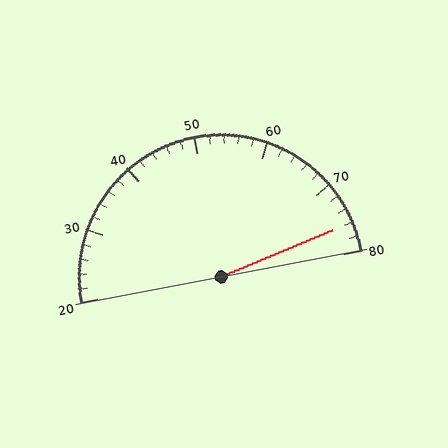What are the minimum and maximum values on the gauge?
The gauge ranges from 20 to 80.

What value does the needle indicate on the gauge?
The needle indicates approximately 76.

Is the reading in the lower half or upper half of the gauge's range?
The reading is in the upper half of the range (20 to 80).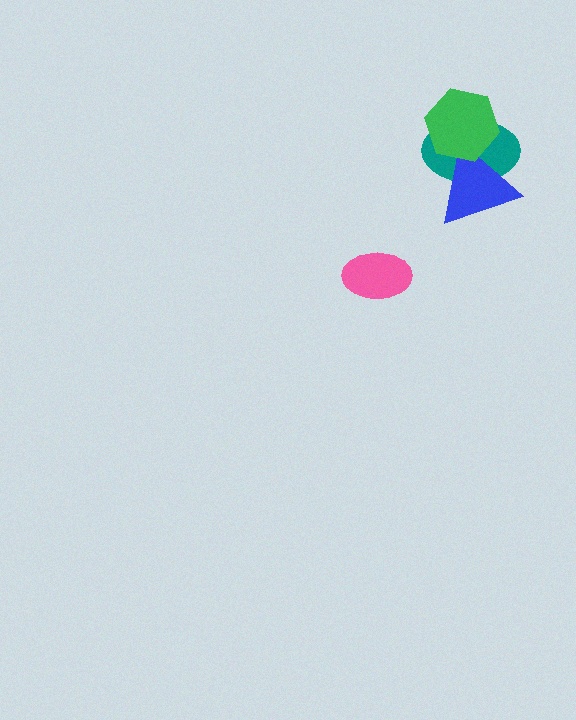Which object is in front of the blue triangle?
The green hexagon is in front of the blue triangle.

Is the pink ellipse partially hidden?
No, no other shape covers it.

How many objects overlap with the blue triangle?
2 objects overlap with the blue triangle.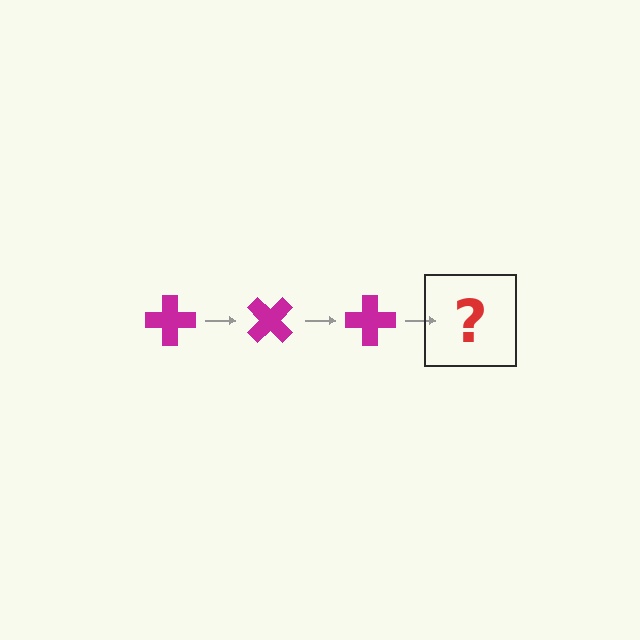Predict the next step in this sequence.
The next step is a magenta cross rotated 135 degrees.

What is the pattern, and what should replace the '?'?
The pattern is that the cross rotates 45 degrees each step. The '?' should be a magenta cross rotated 135 degrees.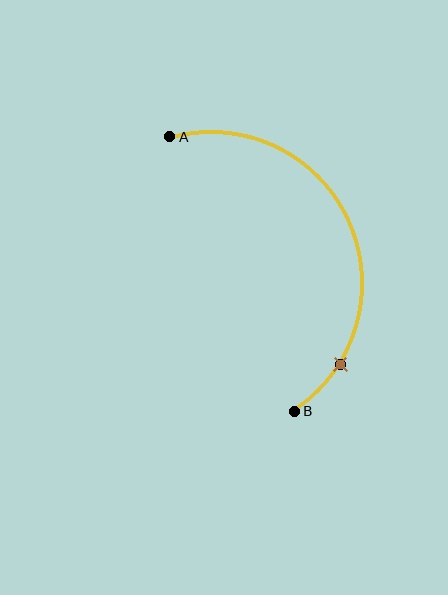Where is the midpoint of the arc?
The arc midpoint is the point on the curve farthest from the straight line joining A and B. It sits to the right of that line.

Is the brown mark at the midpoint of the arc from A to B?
No. The brown mark lies on the arc but is closer to endpoint B. The arc midpoint would be at the point on the curve equidistant along the arc from both A and B.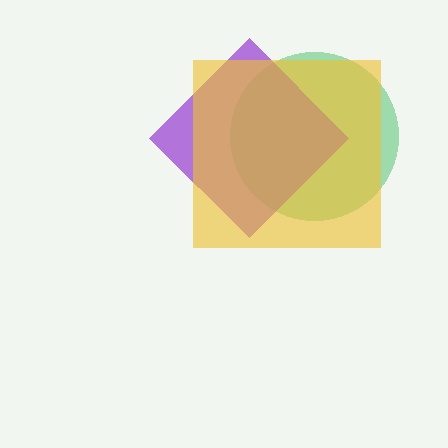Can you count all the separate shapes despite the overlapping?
Yes, there are 3 separate shapes.